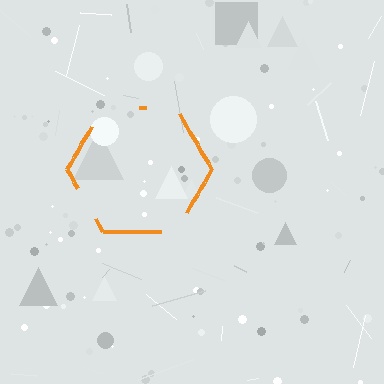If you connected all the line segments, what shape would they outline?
They would outline a hexagon.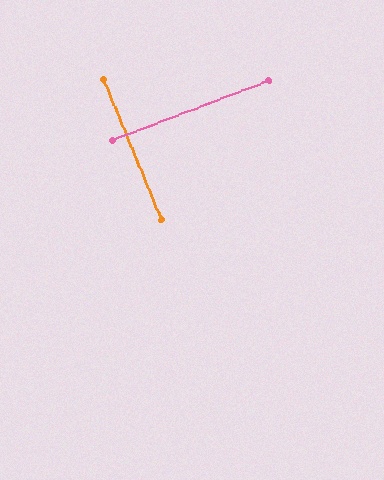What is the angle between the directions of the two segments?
Approximately 88 degrees.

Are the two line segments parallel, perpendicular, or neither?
Perpendicular — they meet at approximately 88°.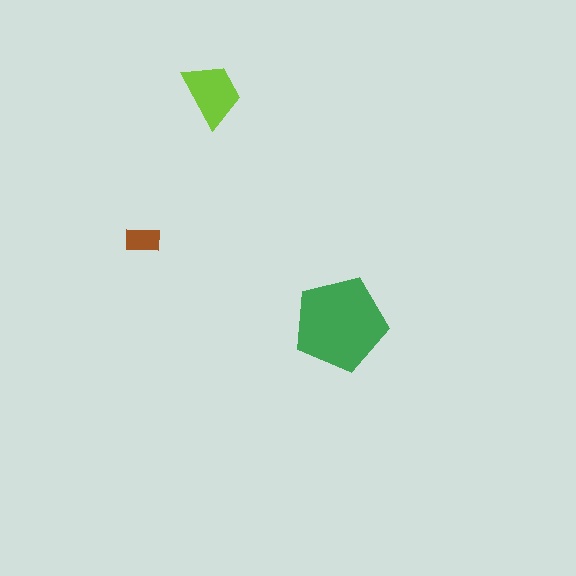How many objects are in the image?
There are 3 objects in the image.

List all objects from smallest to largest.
The brown rectangle, the lime trapezoid, the green pentagon.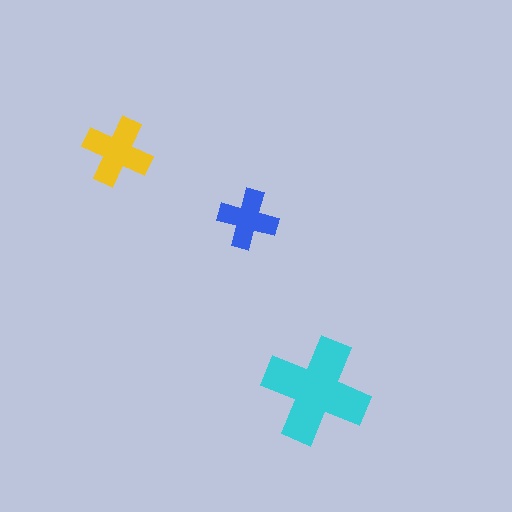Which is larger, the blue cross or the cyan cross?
The cyan one.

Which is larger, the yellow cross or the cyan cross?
The cyan one.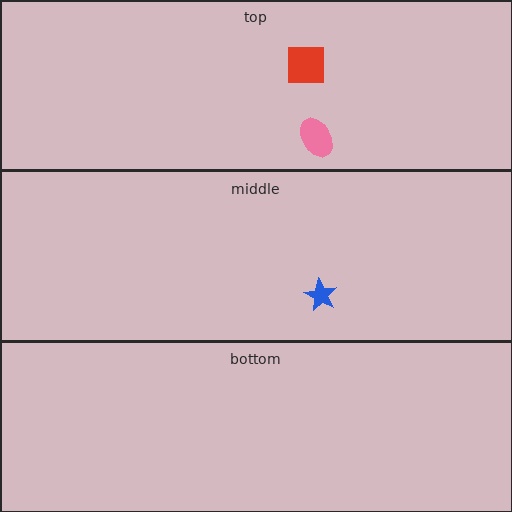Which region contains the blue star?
The middle region.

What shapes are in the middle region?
The blue star.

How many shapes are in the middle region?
1.